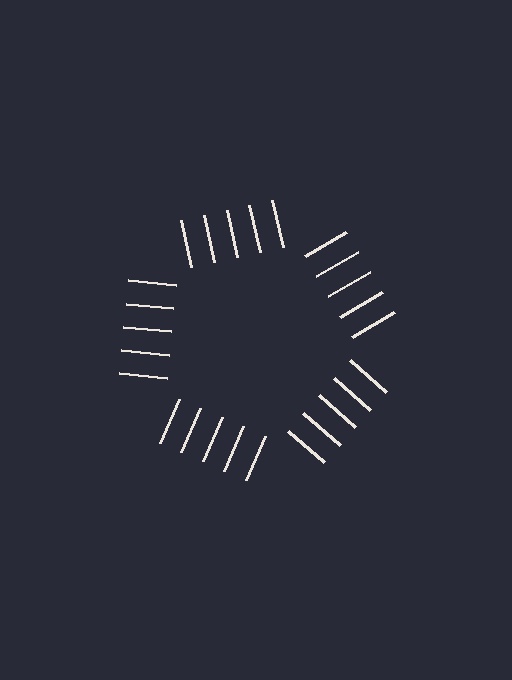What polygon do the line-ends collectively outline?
An illusory pentagon — the line segments terminate on its edges but no continuous stroke is drawn.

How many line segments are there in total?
25 — 5 along each of the 5 edges.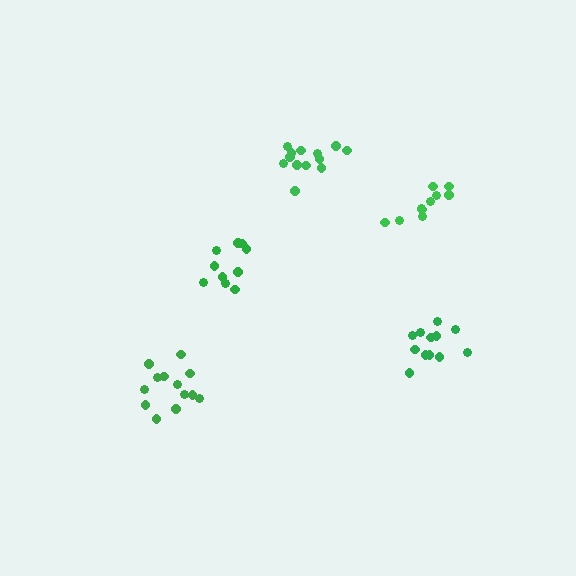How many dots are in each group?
Group 1: 12 dots, Group 2: 13 dots, Group 3: 10 dots, Group 4: 10 dots, Group 5: 13 dots (58 total).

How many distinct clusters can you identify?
There are 5 distinct clusters.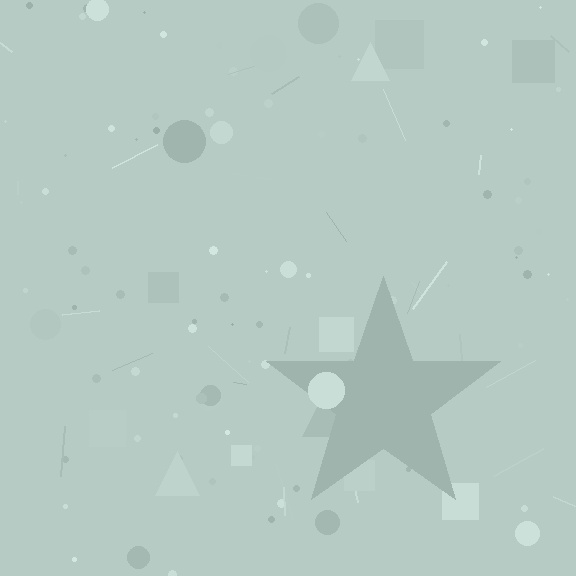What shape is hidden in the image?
A star is hidden in the image.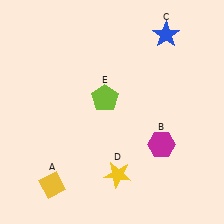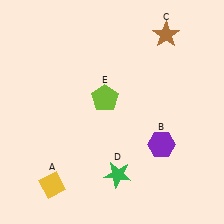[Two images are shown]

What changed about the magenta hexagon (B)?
In Image 1, B is magenta. In Image 2, it changed to purple.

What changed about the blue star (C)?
In Image 1, C is blue. In Image 2, it changed to brown.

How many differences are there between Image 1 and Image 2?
There are 3 differences between the two images.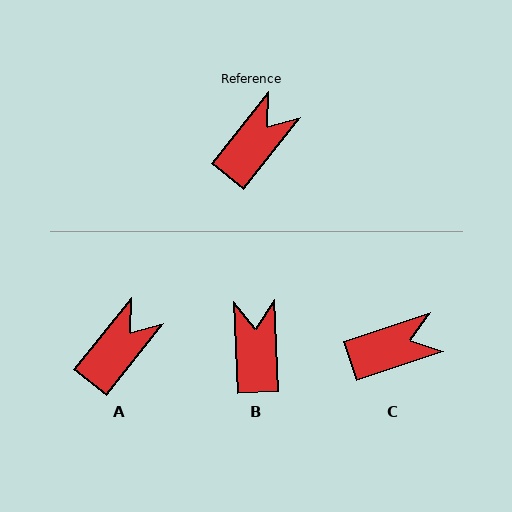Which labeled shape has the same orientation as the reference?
A.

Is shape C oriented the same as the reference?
No, it is off by about 33 degrees.